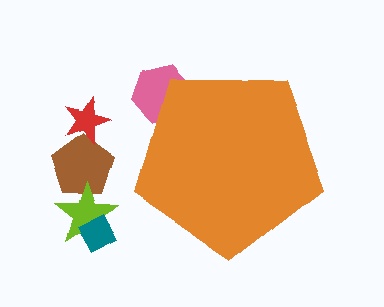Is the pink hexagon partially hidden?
Yes, the pink hexagon is partially hidden behind the orange pentagon.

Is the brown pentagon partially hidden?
No, the brown pentagon is fully visible.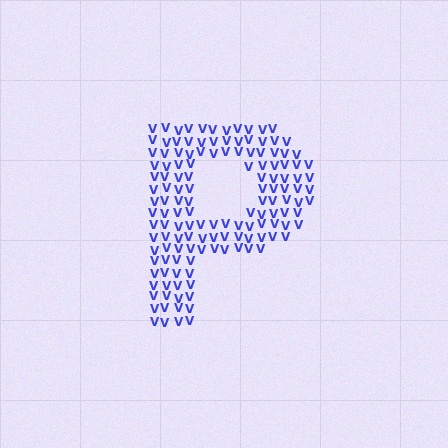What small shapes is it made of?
It is made of small letter V's.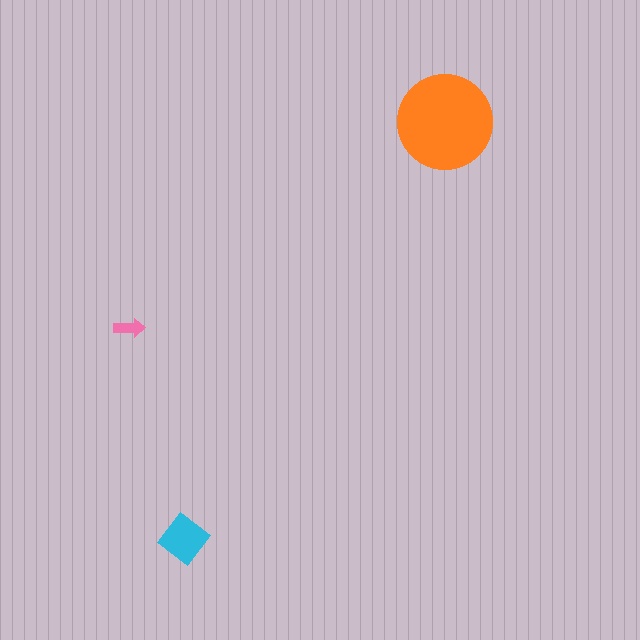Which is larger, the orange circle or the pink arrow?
The orange circle.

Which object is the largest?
The orange circle.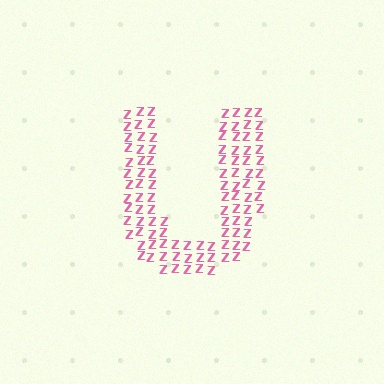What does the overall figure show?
The overall figure shows the letter U.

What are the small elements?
The small elements are letter Z's.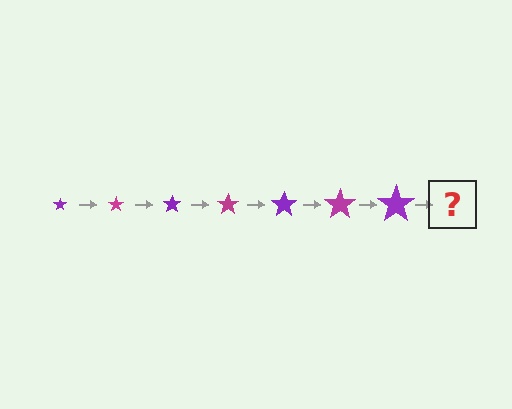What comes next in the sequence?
The next element should be a magenta star, larger than the previous one.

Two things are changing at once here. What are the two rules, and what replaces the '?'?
The two rules are that the star grows larger each step and the color cycles through purple and magenta. The '?' should be a magenta star, larger than the previous one.